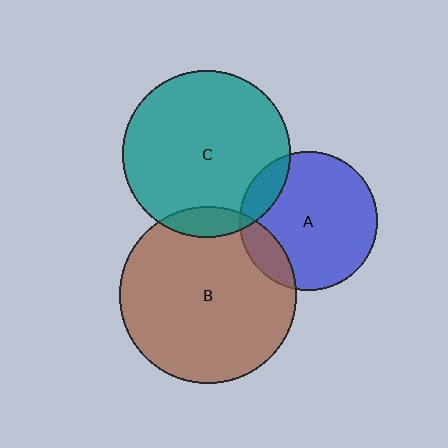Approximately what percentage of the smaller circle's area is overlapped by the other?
Approximately 10%.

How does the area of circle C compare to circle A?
Approximately 1.5 times.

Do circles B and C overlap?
Yes.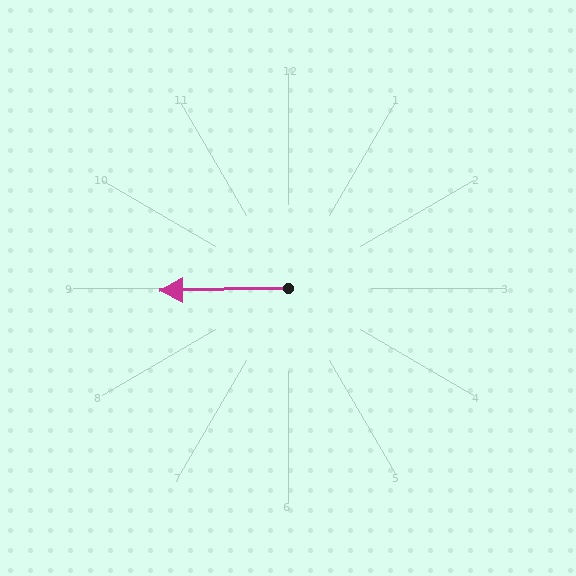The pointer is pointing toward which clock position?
Roughly 9 o'clock.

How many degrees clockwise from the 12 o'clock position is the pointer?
Approximately 269 degrees.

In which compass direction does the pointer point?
West.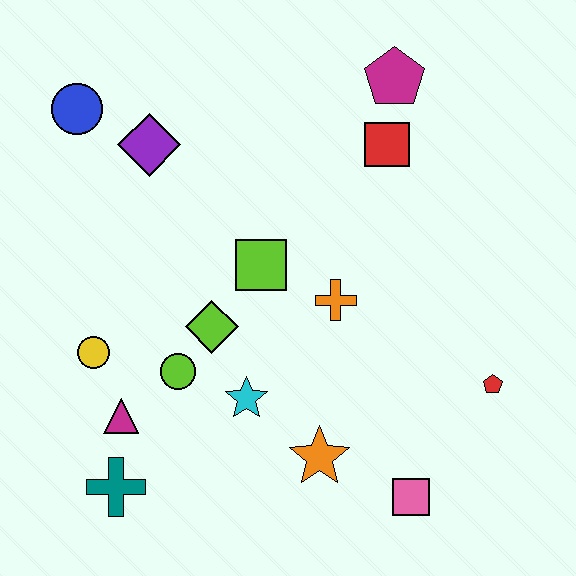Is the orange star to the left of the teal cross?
No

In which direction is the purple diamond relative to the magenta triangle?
The purple diamond is above the magenta triangle.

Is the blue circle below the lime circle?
No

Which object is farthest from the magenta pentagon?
The teal cross is farthest from the magenta pentagon.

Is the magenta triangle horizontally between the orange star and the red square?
No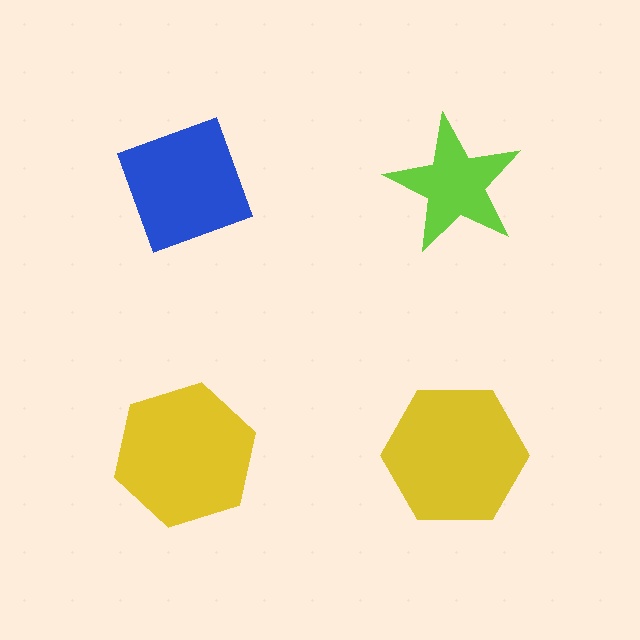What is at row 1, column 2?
A lime star.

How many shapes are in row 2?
2 shapes.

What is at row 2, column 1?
A yellow hexagon.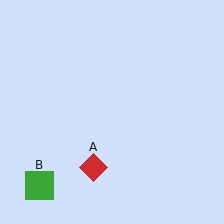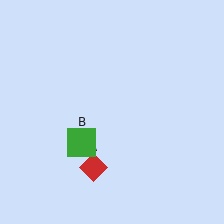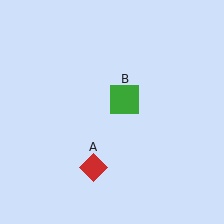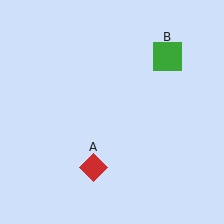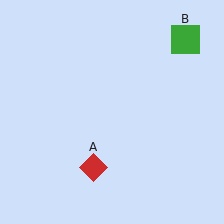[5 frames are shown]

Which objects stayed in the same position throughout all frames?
Red diamond (object A) remained stationary.